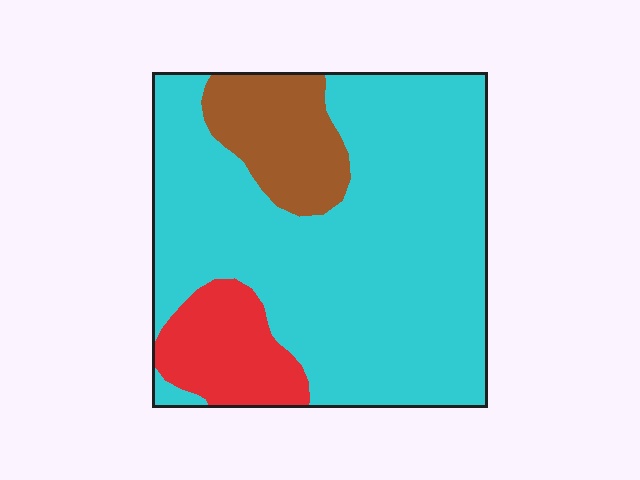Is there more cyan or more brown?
Cyan.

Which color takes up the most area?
Cyan, at roughly 75%.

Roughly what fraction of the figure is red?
Red takes up less than a sixth of the figure.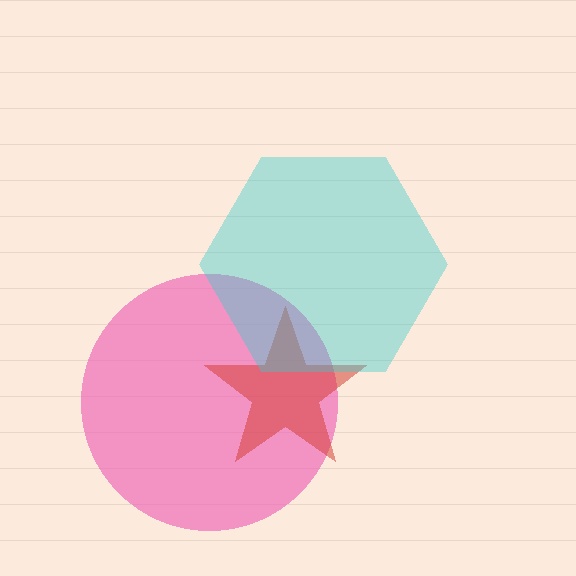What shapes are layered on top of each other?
The layered shapes are: a pink circle, a red star, a cyan hexagon.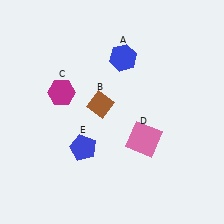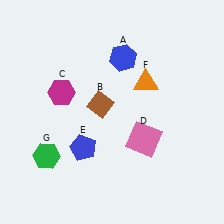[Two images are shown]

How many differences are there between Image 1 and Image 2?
There are 2 differences between the two images.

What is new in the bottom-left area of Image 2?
A green hexagon (G) was added in the bottom-left area of Image 2.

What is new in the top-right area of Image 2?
An orange triangle (F) was added in the top-right area of Image 2.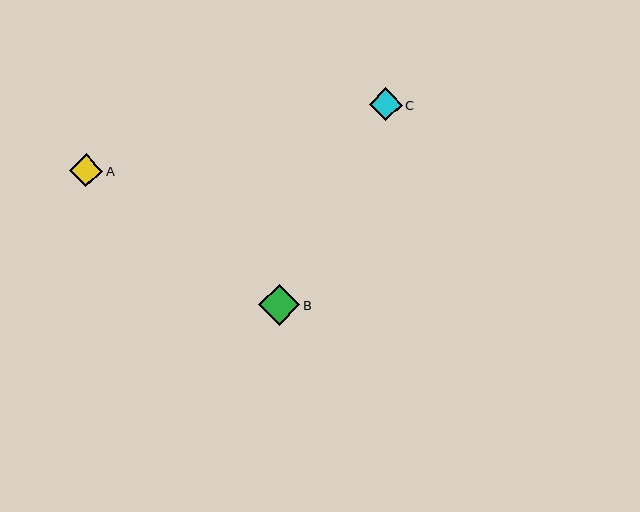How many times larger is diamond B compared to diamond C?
Diamond B is approximately 1.2 times the size of diamond C.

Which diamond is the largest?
Diamond B is the largest with a size of approximately 41 pixels.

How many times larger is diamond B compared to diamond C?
Diamond B is approximately 1.2 times the size of diamond C.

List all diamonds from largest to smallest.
From largest to smallest: B, A, C.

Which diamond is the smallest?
Diamond C is the smallest with a size of approximately 33 pixels.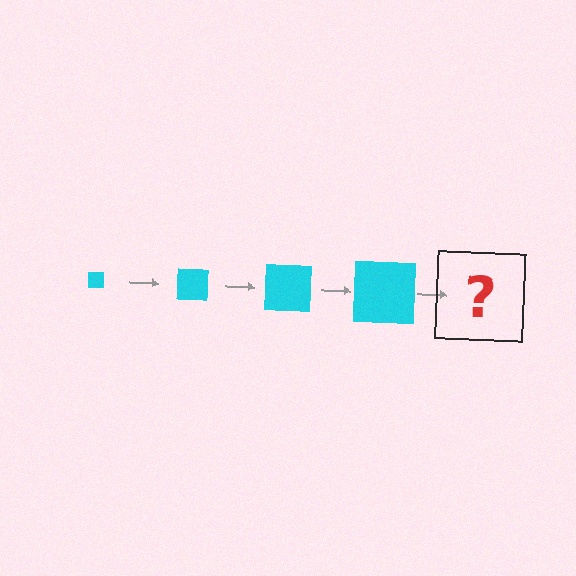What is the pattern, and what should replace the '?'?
The pattern is that the square gets progressively larger each step. The '?' should be a cyan square, larger than the previous one.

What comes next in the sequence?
The next element should be a cyan square, larger than the previous one.